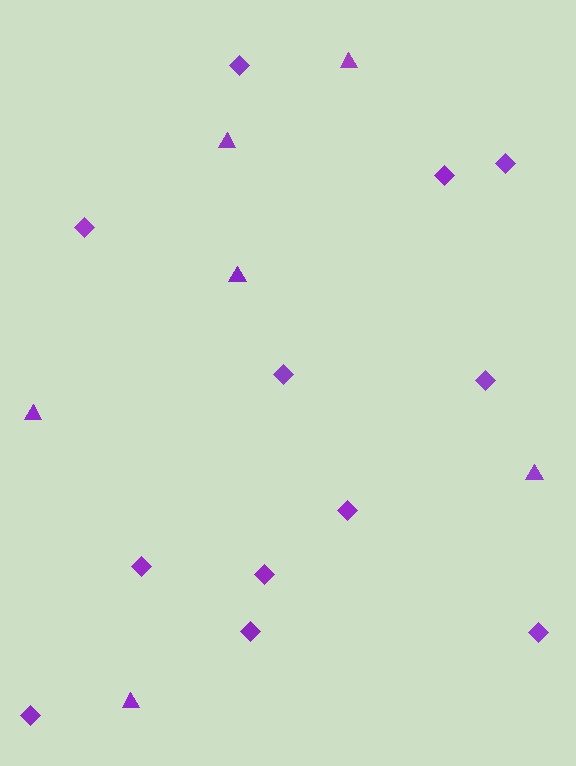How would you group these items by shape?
There are 2 groups: one group of diamonds (12) and one group of triangles (6).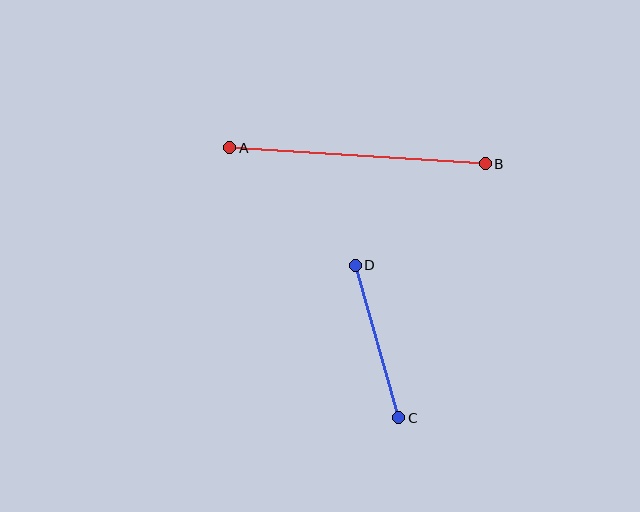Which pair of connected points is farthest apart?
Points A and B are farthest apart.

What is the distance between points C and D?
The distance is approximately 158 pixels.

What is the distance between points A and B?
The distance is approximately 256 pixels.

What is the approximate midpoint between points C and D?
The midpoint is at approximately (377, 342) pixels.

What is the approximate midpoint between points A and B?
The midpoint is at approximately (357, 156) pixels.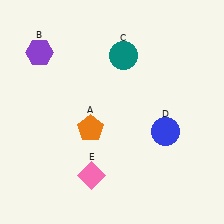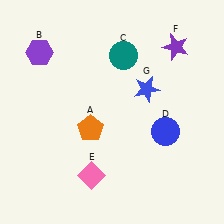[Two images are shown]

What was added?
A purple star (F), a blue star (G) were added in Image 2.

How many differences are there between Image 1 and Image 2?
There are 2 differences between the two images.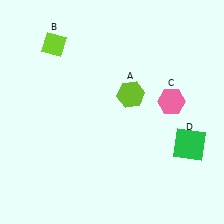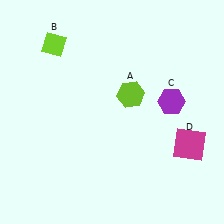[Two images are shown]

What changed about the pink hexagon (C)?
In Image 1, C is pink. In Image 2, it changed to purple.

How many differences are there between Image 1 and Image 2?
There are 2 differences between the two images.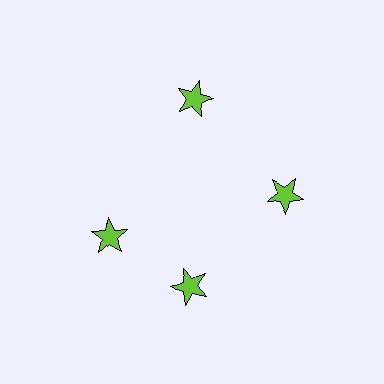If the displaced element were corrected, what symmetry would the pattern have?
It would have 4-fold rotational symmetry — the pattern would map onto itself every 90 degrees.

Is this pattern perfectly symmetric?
No. The 4 lime stars are arranged in a ring, but one element near the 9 o'clock position is rotated out of alignment along the ring, breaking the 4-fold rotational symmetry.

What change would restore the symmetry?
The symmetry would be restored by rotating it back into even spacing with its neighbors so that all 4 stars sit at equal angles and equal distance from the center.